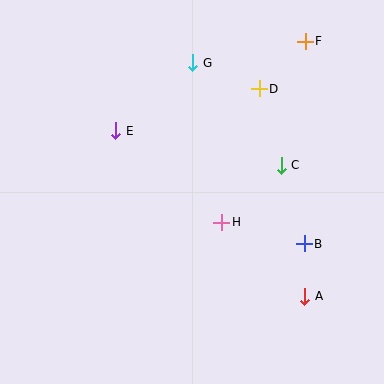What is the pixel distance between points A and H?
The distance between A and H is 111 pixels.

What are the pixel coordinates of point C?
Point C is at (281, 165).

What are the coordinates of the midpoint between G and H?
The midpoint between G and H is at (207, 142).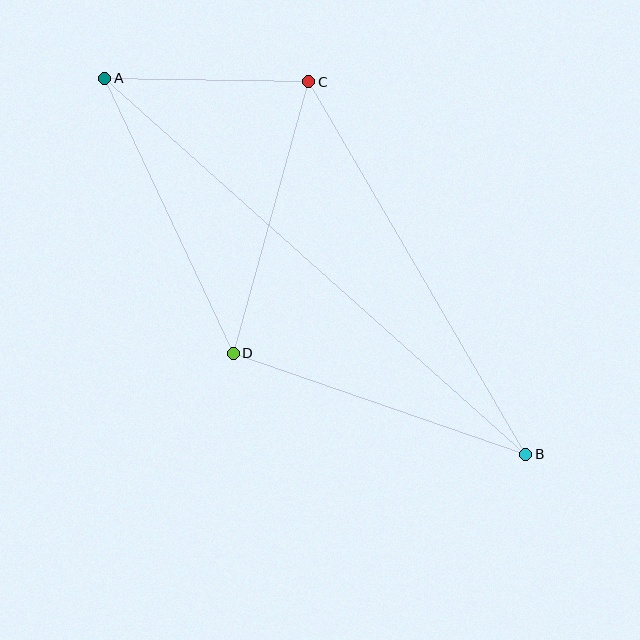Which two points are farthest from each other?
Points A and B are farthest from each other.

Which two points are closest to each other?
Points A and C are closest to each other.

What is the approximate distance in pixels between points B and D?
The distance between B and D is approximately 309 pixels.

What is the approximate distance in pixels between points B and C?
The distance between B and C is approximately 431 pixels.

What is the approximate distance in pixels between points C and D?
The distance between C and D is approximately 282 pixels.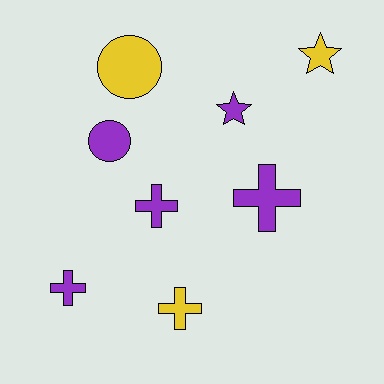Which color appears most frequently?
Purple, with 5 objects.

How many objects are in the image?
There are 8 objects.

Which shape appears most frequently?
Cross, with 4 objects.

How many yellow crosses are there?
There is 1 yellow cross.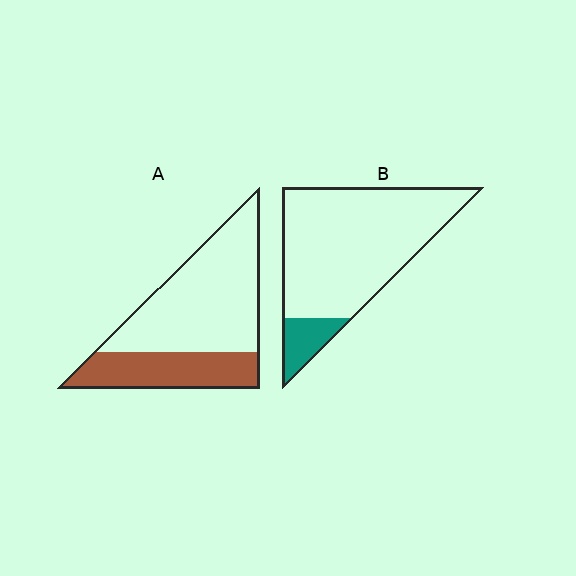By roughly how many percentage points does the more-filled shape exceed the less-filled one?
By roughly 20 percentage points (A over B).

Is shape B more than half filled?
No.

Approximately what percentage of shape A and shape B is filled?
A is approximately 35% and B is approximately 10%.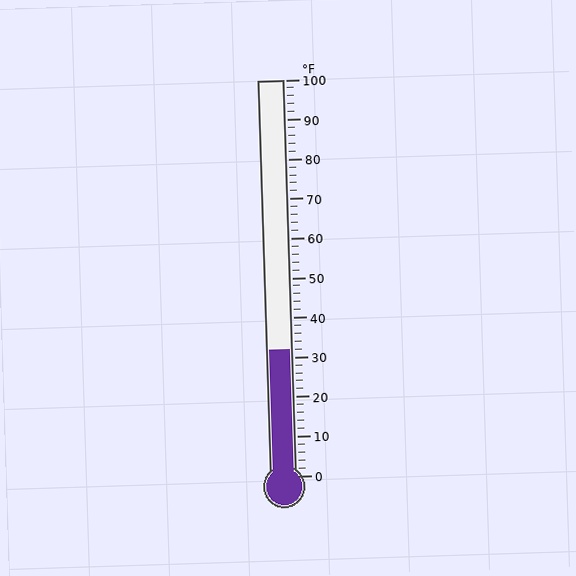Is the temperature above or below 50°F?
The temperature is below 50°F.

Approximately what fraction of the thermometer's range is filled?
The thermometer is filled to approximately 30% of its range.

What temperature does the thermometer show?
The thermometer shows approximately 32°F.